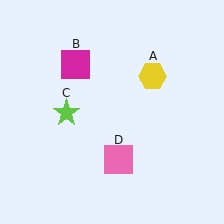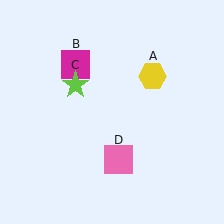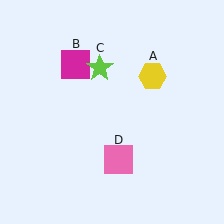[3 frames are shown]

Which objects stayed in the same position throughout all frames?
Yellow hexagon (object A) and magenta square (object B) and pink square (object D) remained stationary.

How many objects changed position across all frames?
1 object changed position: lime star (object C).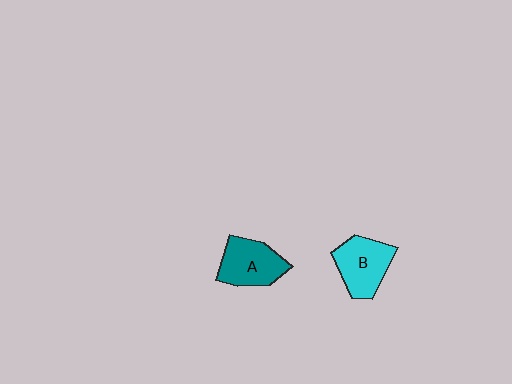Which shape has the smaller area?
Shape A (teal).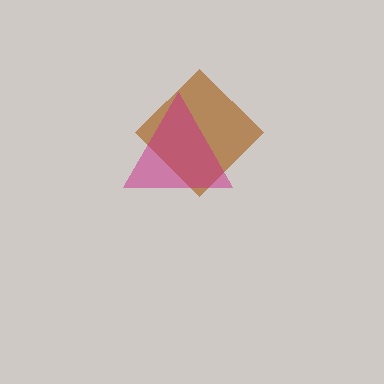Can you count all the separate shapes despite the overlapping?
Yes, there are 2 separate shapes.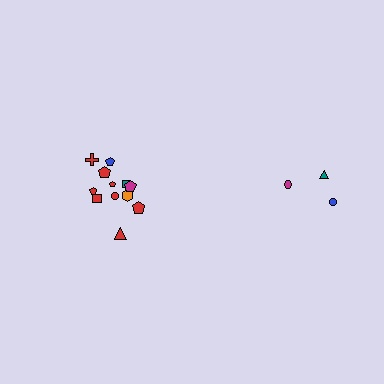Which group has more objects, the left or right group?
The left group.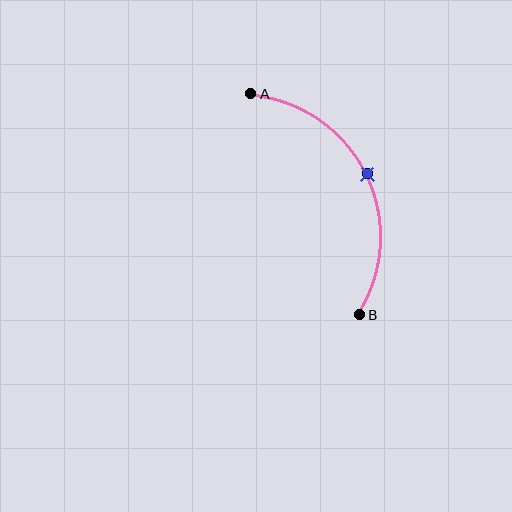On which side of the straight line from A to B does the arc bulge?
The arc bulges to the right of the straight line connecting A and B.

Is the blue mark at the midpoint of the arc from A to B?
Yes. The blue mark lies on the arc at equal arc-length from both A and B — it is the arc midpoint.